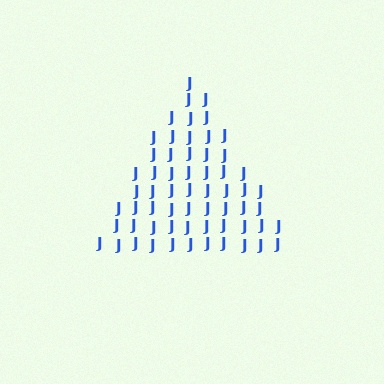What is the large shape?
The large shape is a triangle.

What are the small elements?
The small elements are letter J's.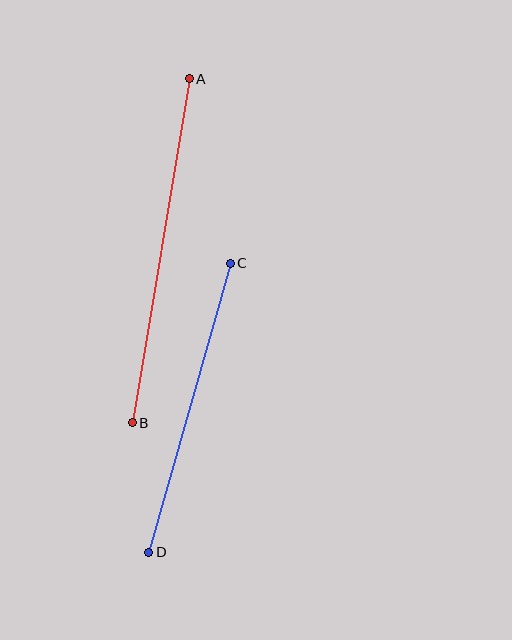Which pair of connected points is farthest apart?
Points A and B are farthest apart.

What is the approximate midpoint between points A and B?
The midpoint is at approximately (161, 251) pixels.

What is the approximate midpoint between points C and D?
The midpoint is at approximately (189, 408) pixels.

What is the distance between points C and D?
The distance is approximately 300 pixels.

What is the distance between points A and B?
The distance is approximately 349 pixels.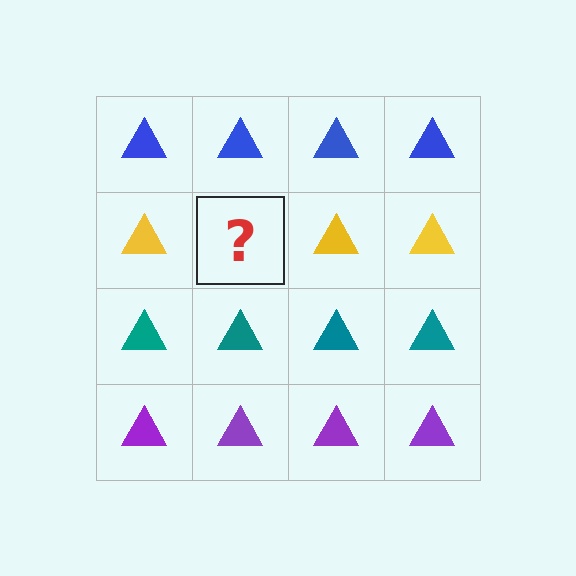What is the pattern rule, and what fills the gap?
The rule is that each row has a consistent color. The gap should be filled with a yellow triangle.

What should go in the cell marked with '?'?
The missing cell should contain a yellow triangle.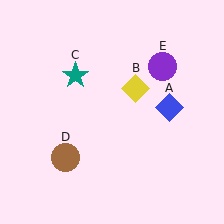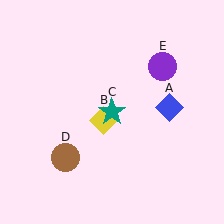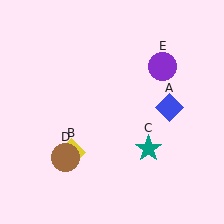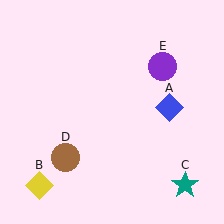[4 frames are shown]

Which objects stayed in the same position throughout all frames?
Blue diamond (object A) and brown circle (object D) and purple circle (object E) remained stationary.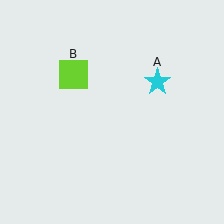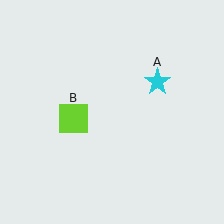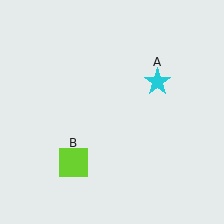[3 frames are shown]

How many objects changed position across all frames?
1 object changed position: lime square (object B).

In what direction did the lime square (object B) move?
The lime square (object B) moved down.